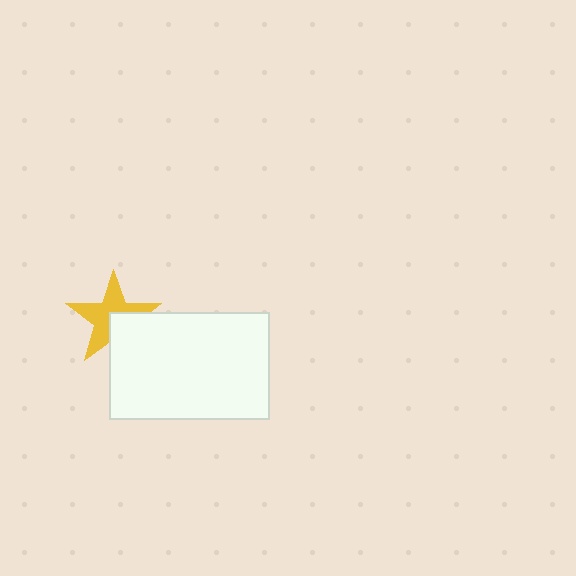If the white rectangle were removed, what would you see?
You would see the complete yellow star.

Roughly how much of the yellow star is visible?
About half of it is visible (roughly 64%).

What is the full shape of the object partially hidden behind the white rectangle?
The partially hidden object is a yellow star.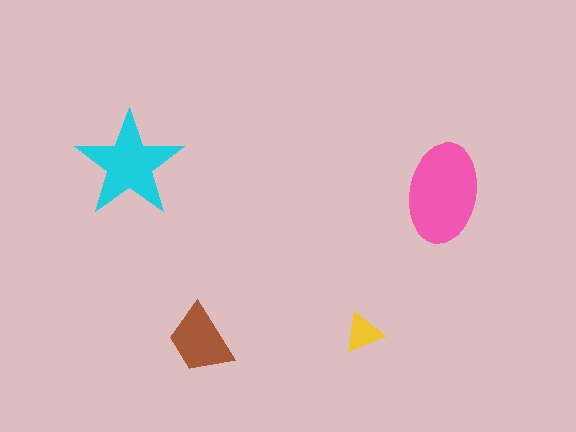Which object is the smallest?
The yellow triangle.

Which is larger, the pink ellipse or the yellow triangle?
The pink ellipse.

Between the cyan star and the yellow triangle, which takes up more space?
The cyan star.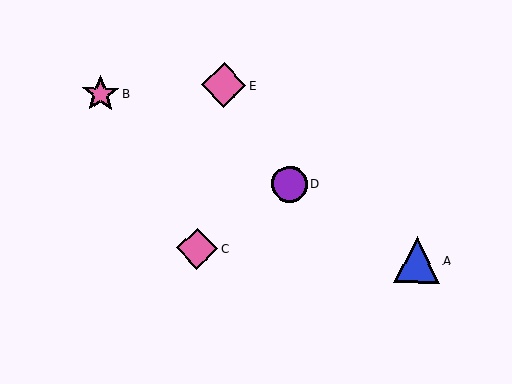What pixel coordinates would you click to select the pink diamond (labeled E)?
Click at (224, 85) to select the pink diamond E.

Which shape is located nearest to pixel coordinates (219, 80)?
The pink diamond (labeled E) at (224, 85) is nearest to that location.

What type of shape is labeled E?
Shape E is a pink diamond.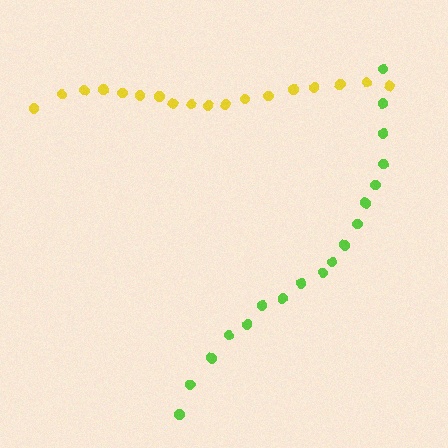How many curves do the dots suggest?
There are 2 distinct paths.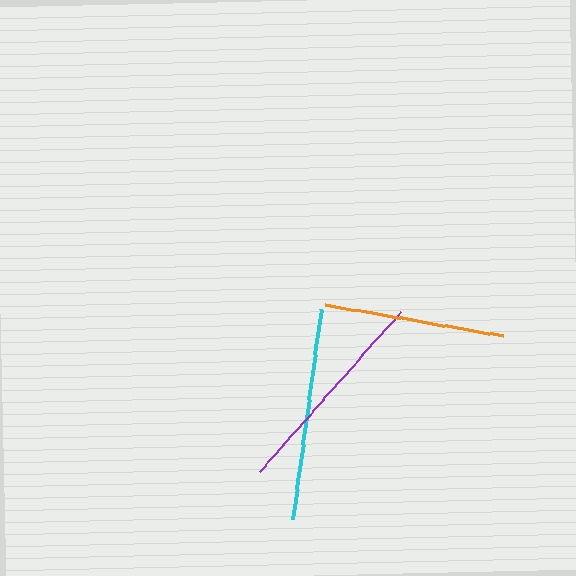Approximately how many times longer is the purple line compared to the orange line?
The purple line is approximately 1.2 times the length of the orange line.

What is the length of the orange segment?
The orange segment is approximately 180 pixels long.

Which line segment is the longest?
The purple line is the longest at approximately 212 pixels.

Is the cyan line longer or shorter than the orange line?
The cyan line is longer than the orange line.